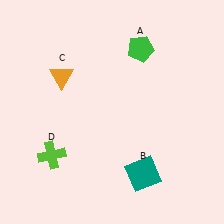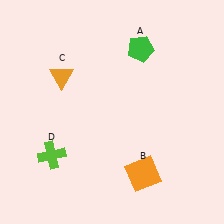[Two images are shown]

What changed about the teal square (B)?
In Image 1, B is teal. In Image 2, it changed to orange.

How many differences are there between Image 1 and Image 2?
There is 1 difference between the two images.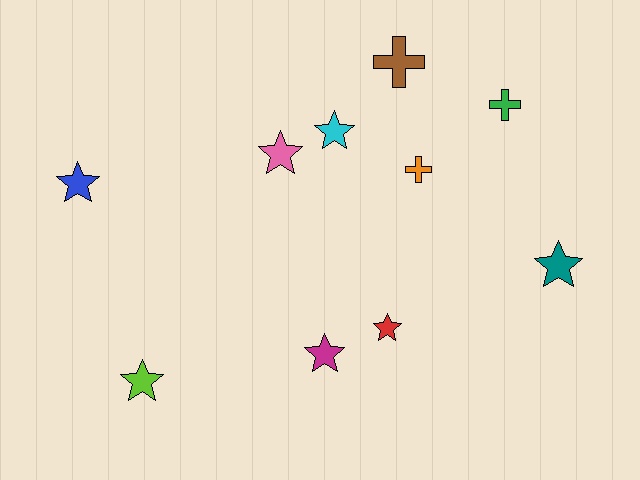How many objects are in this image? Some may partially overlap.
There are 10 objects.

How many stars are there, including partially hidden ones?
There are 7 stars.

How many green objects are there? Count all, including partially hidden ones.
There is 1 green object.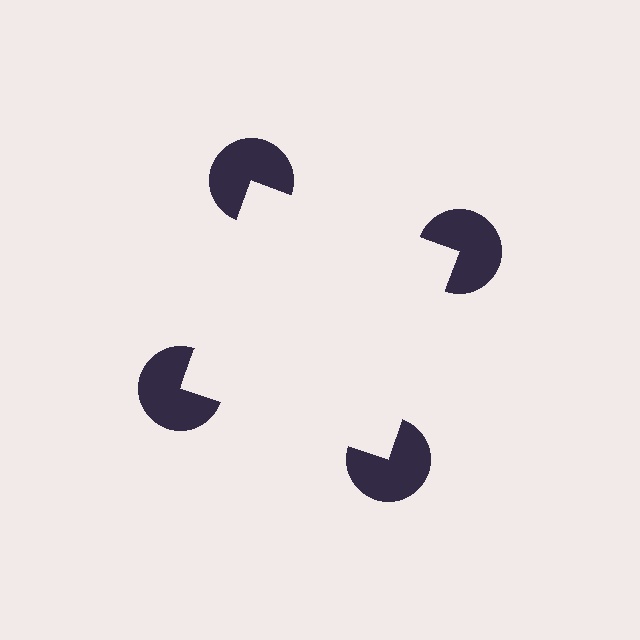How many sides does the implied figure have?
4 sides.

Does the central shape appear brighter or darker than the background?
It typically appears slightly brighter than the background, even though no actual brightness change is drawn.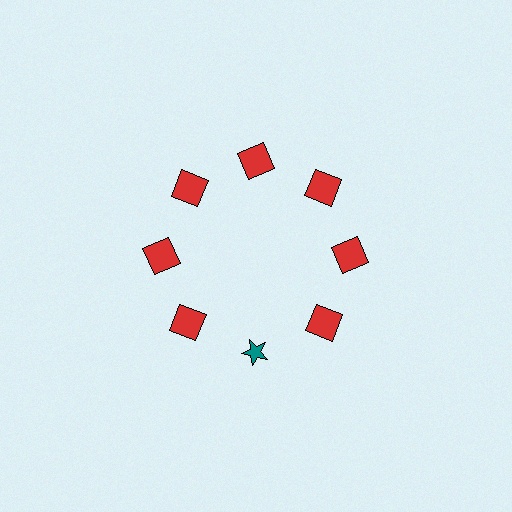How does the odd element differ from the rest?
It differs in both color (teal instead of red) and shape (star instead of square).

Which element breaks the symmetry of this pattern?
The teal star at roughly the 6 o'clock position breaks the symmetry. All other shapes are red squares.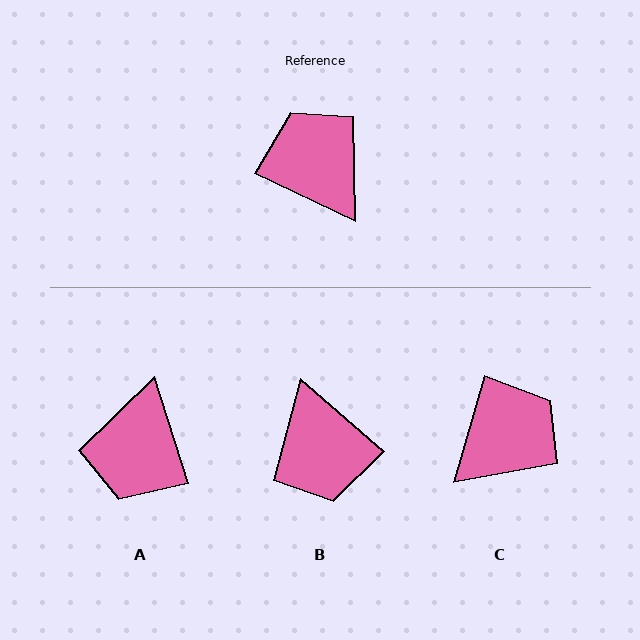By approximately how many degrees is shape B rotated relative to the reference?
Approximately 165 degrees counter-clockwise.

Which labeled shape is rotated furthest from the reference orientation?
B, about 165 degrees away.